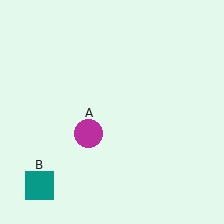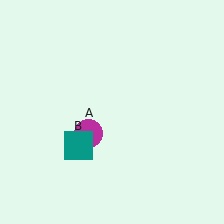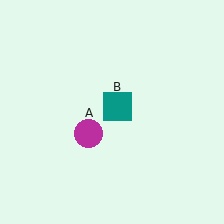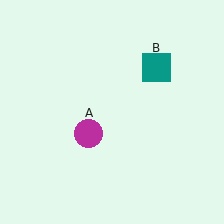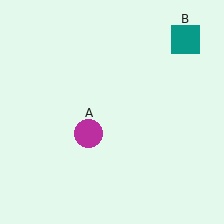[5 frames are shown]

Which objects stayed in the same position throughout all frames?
Magenta circle (object A) remained stationary.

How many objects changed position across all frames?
1 object changed position: teal square (object B).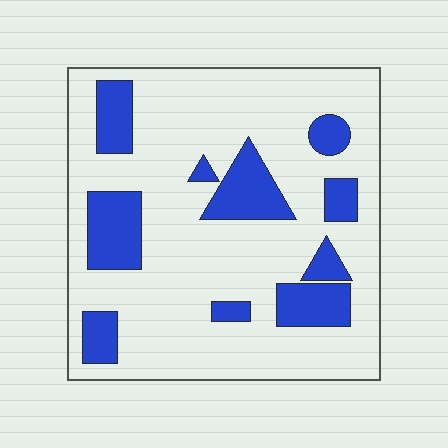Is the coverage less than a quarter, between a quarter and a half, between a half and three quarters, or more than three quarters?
Less than a quarter.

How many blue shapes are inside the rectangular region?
10.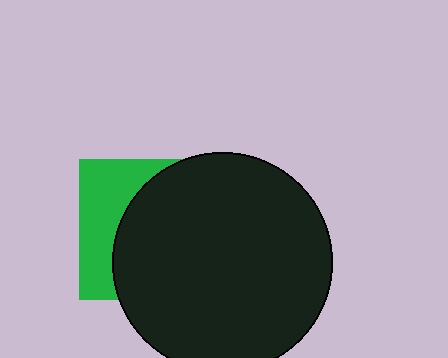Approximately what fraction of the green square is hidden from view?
Roughly 66% of the green square is hidden behind the black circle.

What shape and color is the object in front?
The object in front is a black circle.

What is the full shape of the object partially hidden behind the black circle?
The partially hidden object is a green square.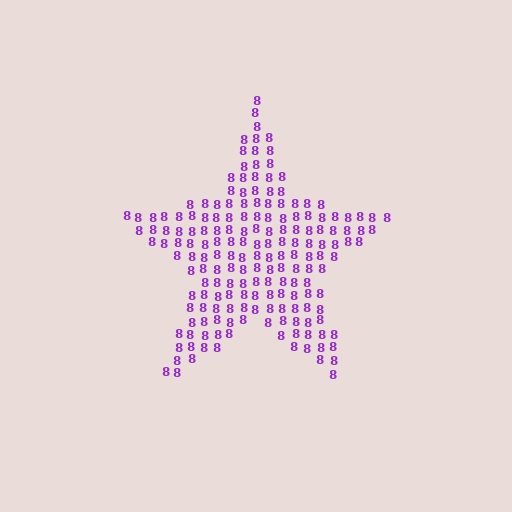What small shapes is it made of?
It is made of small digit 8's.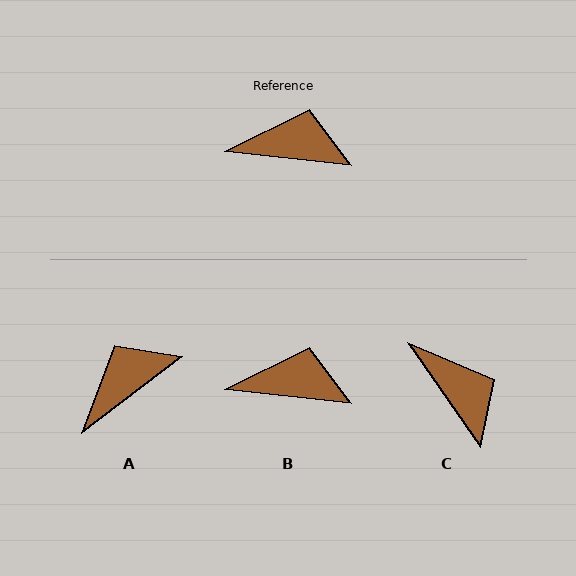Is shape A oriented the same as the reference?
No, it is off by about 43 degrees.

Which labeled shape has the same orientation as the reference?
B.